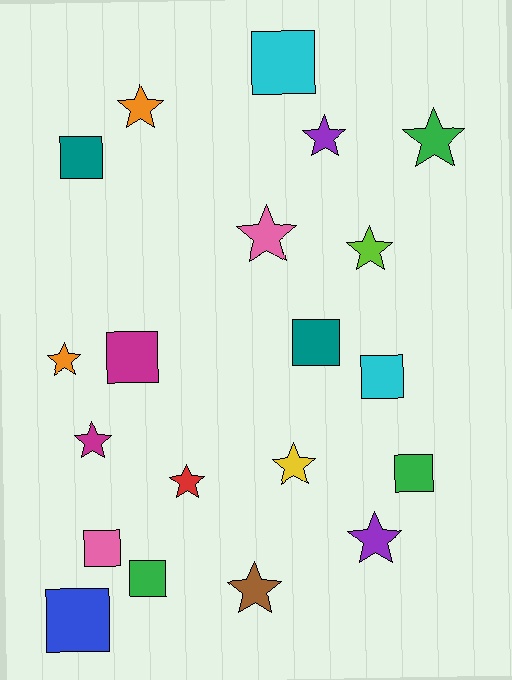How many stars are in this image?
There are 11 stars.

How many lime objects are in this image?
There is 1 lime object.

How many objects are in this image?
There are 20 objects.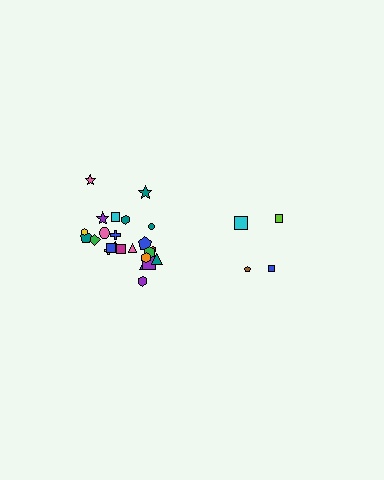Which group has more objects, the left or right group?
The left group.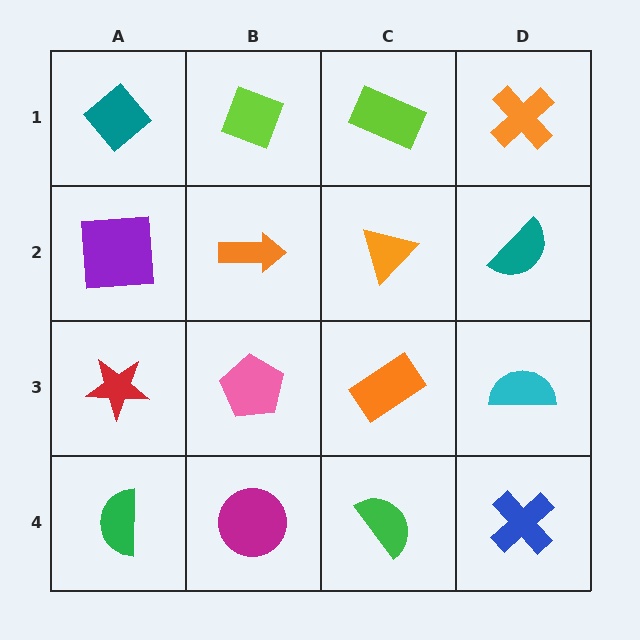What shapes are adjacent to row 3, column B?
An orange arrow (row 2, column B), a magenta circle (row 4, column B), a red star (row 3, column A), an orange rectangle (row 3, column C).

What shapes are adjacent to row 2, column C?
A lime rectangle (row 1, column C), an orange rectangle (row 3, column C), an orange arrow (row 2, column B), a teal semicircle (row 2, column D).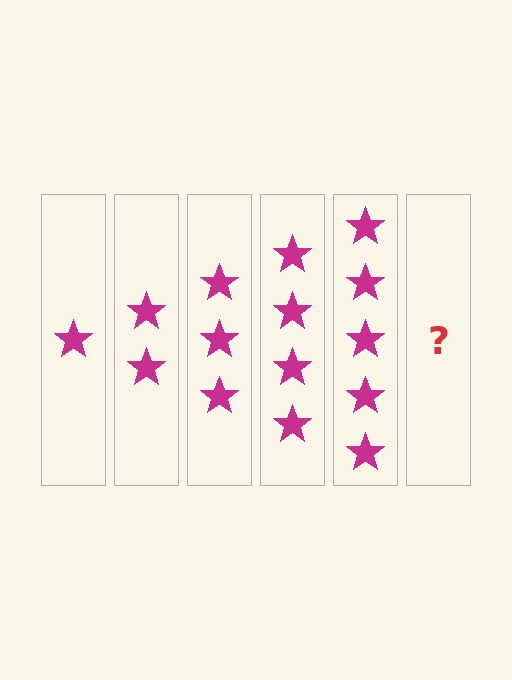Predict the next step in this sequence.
The next step is 6 stars.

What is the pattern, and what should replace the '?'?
The pattern is that each step adds one more star. The '?' should be 6 stars.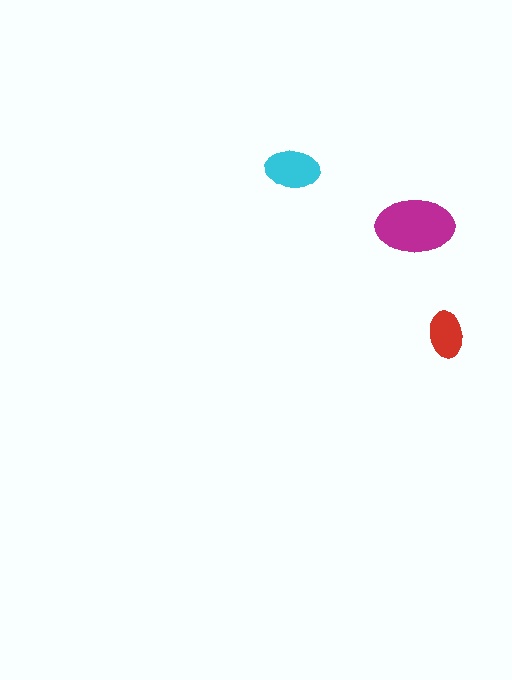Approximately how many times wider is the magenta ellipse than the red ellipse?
About 1.5 times wider.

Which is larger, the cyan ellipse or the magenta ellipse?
The magenta one.